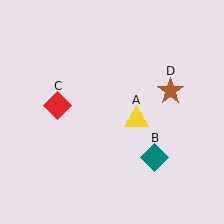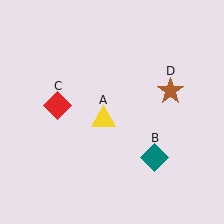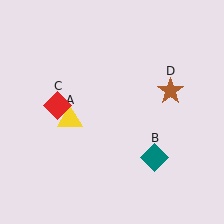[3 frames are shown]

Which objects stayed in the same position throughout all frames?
Teal diamond (object B) and red diamond (object C) and brown star (object D) remained stationary.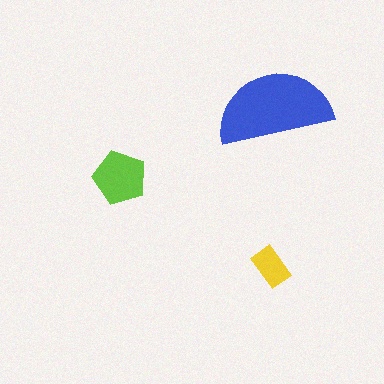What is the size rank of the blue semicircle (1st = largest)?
1st.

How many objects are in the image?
There are 3 objects in the image.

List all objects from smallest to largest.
The yellow rectangle, the lime pentagon, the blue semicircle.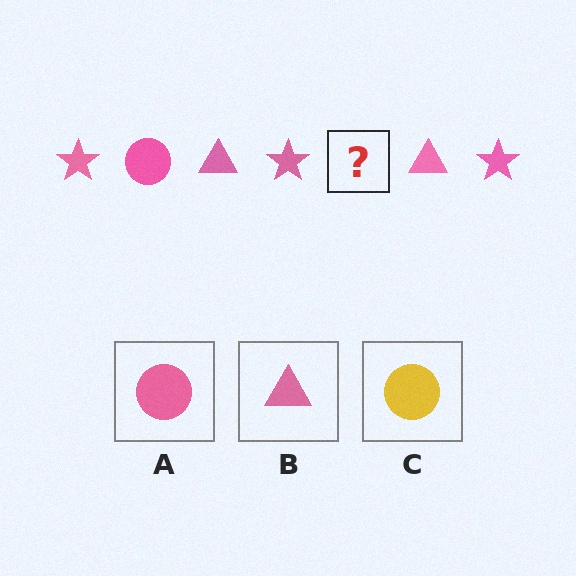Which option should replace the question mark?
Option A.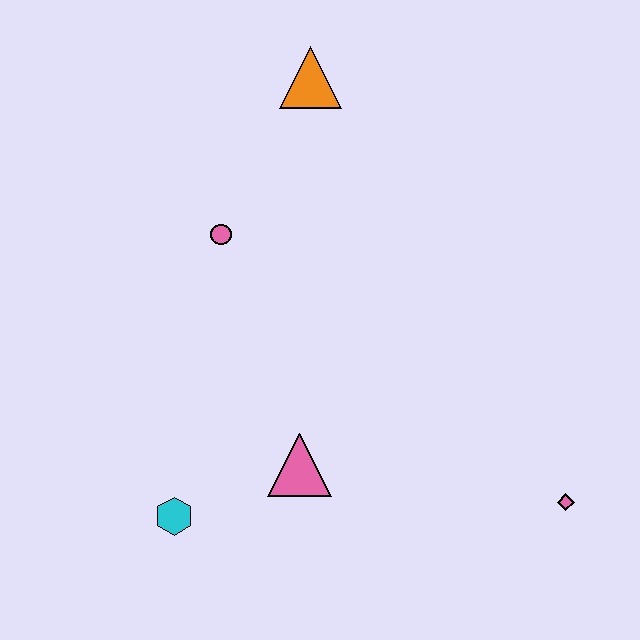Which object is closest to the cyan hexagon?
The pink triangle is closest to the cyan hexagon.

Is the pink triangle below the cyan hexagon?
No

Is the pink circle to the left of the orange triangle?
Yes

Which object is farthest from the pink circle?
The pink diamond is farthest from the pink circle.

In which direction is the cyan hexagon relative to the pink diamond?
The cyan hexagon is to the left of the pink diamond.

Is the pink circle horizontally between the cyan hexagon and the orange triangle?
Yes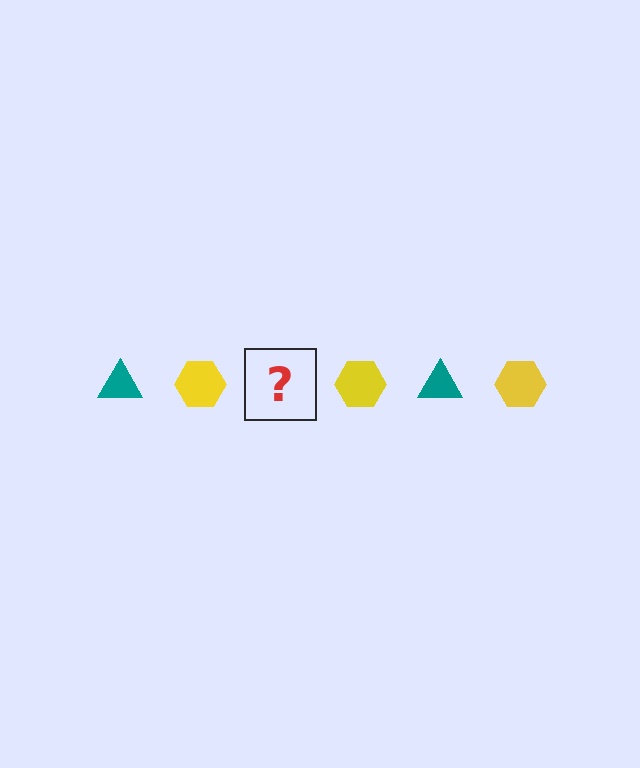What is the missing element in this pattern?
The missing element is a teal triangle.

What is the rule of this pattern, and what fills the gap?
The rule is that the pattern alternates between teal triangle and yellow hexagon. The gap should be filled with a teal triangle.